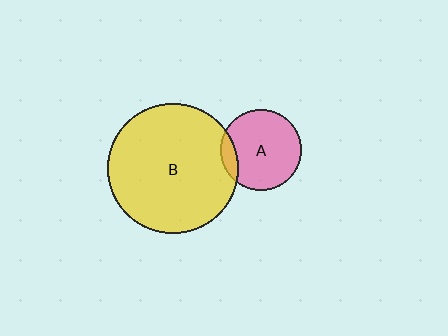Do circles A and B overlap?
Yes.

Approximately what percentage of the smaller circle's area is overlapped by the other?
Approximately 10%.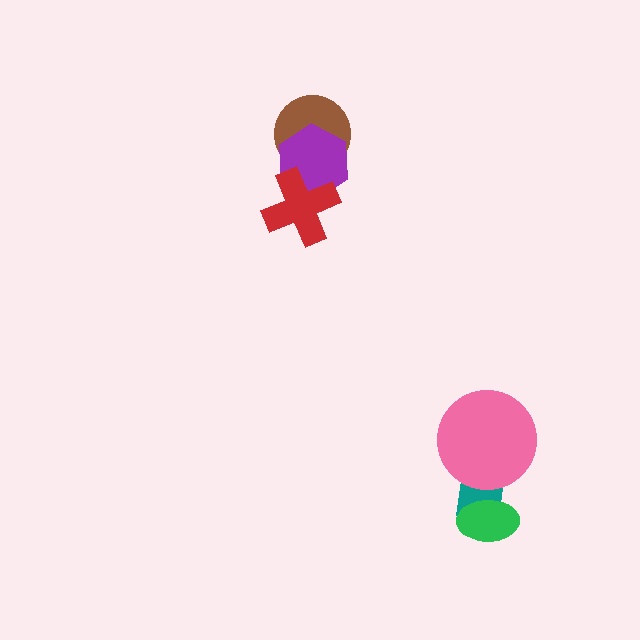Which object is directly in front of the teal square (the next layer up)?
The pink circle is directly in front of the teal square.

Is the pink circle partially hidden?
No, no other shape covers it.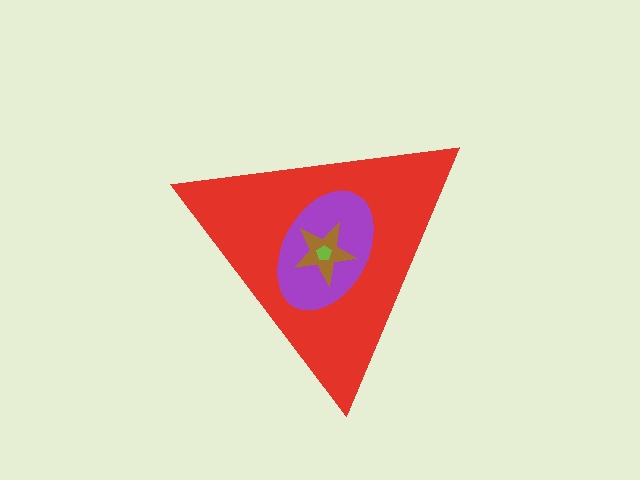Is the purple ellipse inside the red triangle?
Yes.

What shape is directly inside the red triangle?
The purple ellipse.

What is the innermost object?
The lime pentagon.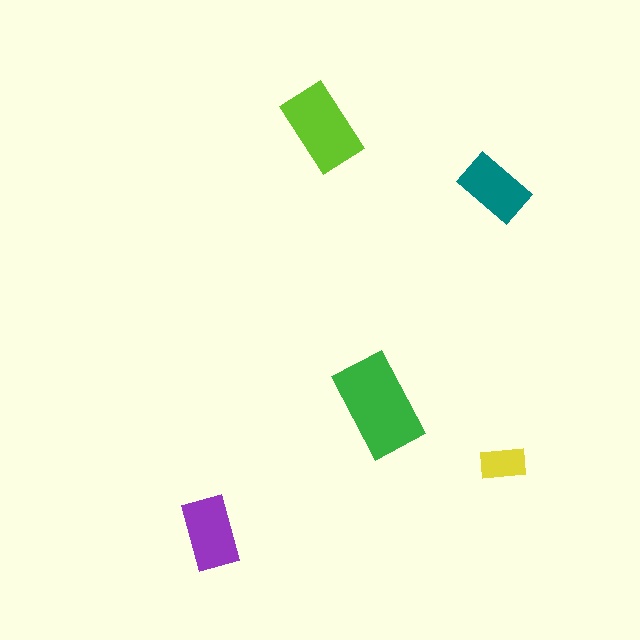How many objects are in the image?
There are 5 objects in the image.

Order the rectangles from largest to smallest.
the green one, the lime one, the purple one, the teal one, the yellow one.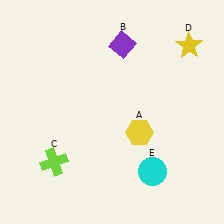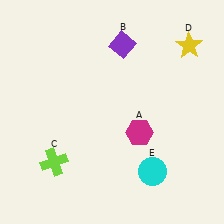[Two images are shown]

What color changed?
The hexagon (A) changed from yellow in Image 1 to magenta in Image 2.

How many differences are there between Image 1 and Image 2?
There is 1 difference between the two images.